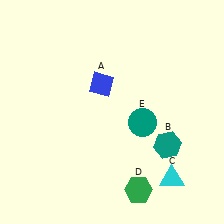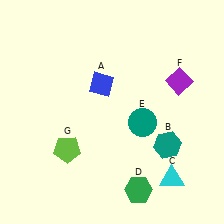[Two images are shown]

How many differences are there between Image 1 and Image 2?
There are 2 differences between the two images.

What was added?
A purple diamond (F), a lime pentagon (G) were added in Image 2.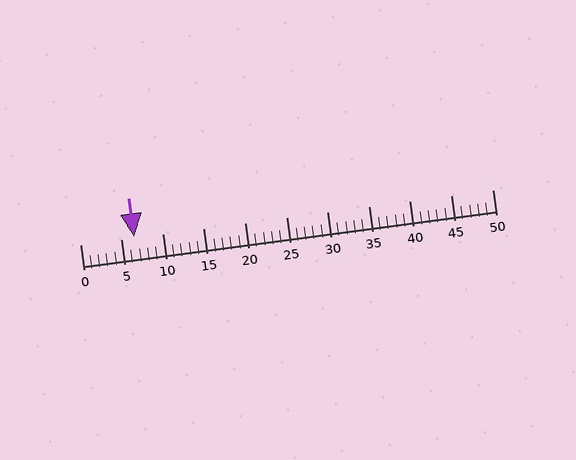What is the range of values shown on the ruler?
The ruler shows values from 0 to 50.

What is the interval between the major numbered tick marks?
The major tick marks are spaced 5 units apart.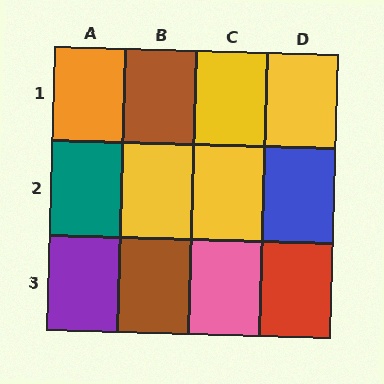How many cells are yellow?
4 cells are yellow.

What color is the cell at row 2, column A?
Teal.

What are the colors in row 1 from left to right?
Orange, brown, yellow, yellow.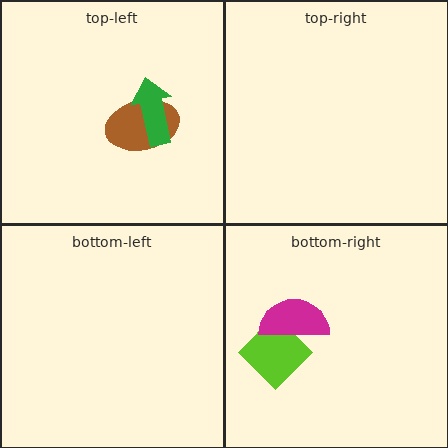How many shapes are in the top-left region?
2.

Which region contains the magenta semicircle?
The bottom-right region.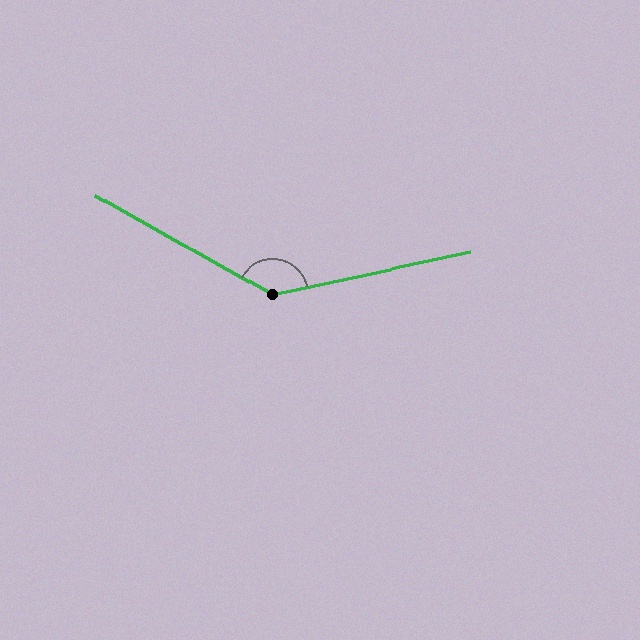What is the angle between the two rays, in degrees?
Approximately 138 degrees.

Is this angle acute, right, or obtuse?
It is obtuse.